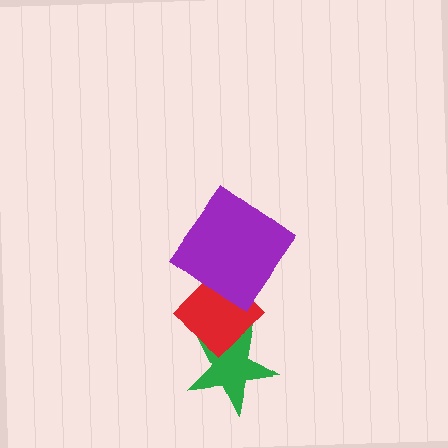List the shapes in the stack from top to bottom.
From top to bottom: the purple diamond, the red diamond, the green star.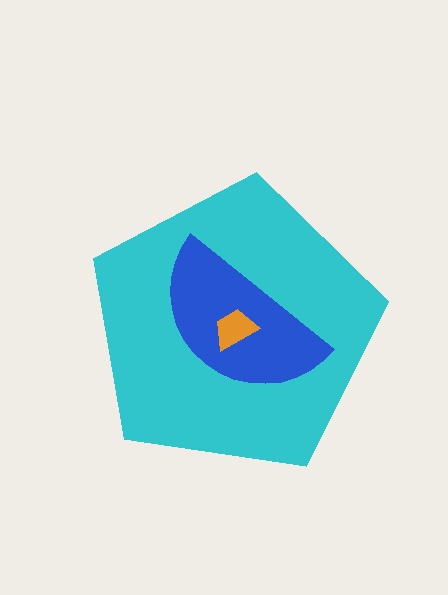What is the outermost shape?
The cyan pentagon.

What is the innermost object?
The orange trapezoid.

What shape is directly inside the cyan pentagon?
The blue semicircle.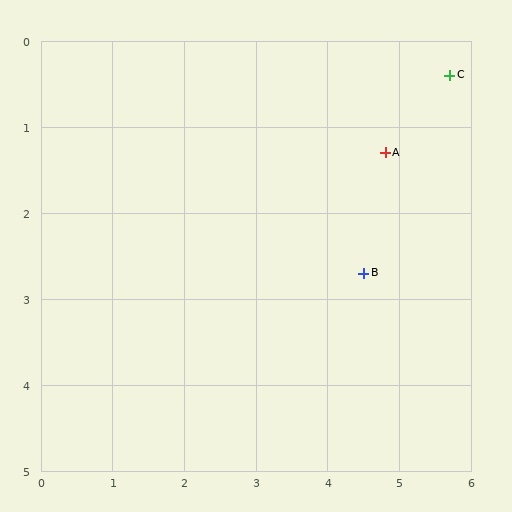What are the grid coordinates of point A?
Point A is at approximately (4.8, 1.3).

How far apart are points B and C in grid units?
Points B and C are about 2.6 grid units apart.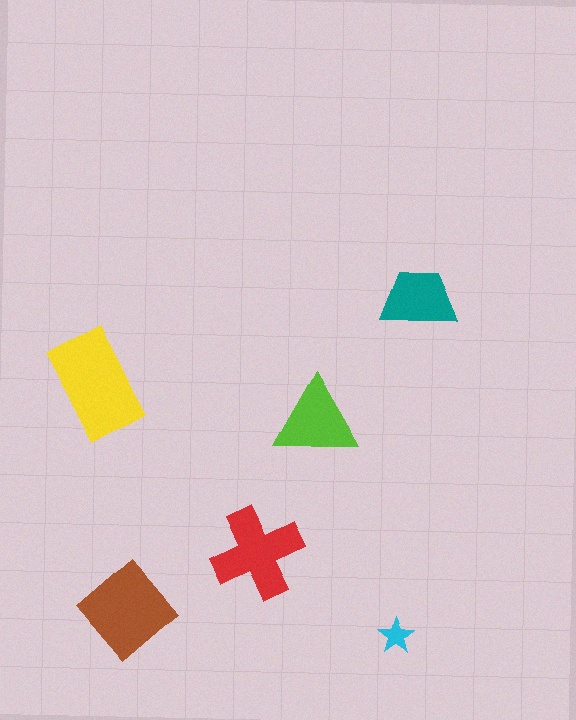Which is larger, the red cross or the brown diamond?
The brown diamond.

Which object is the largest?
The yellow rectangle.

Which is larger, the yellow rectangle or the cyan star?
The yellow rectangle.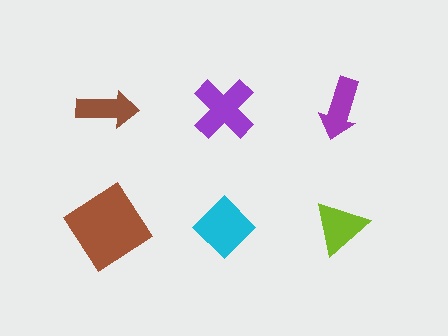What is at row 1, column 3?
A purple arrow.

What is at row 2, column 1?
A brown diamond.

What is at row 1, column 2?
A purple cross.